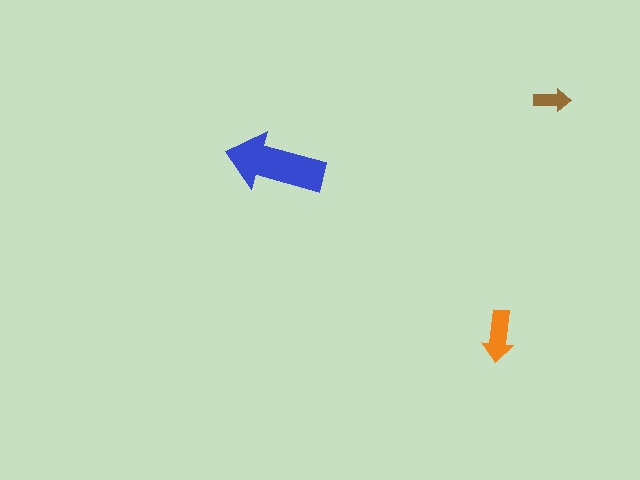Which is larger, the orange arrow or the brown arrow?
The orange one.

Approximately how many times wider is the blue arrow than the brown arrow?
About 2.5 times wider.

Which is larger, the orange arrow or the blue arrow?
The blue one.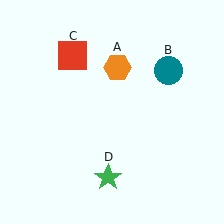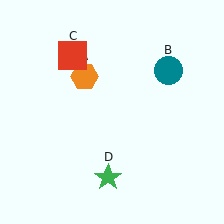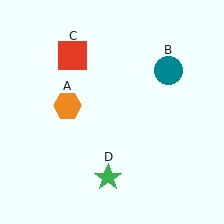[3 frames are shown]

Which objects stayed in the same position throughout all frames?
Teal circle (object B) and red square (object C) and green star (object D) remained stationary.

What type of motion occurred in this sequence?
The orange hexagon (object A) rotated counterclockwise around the center of the scene.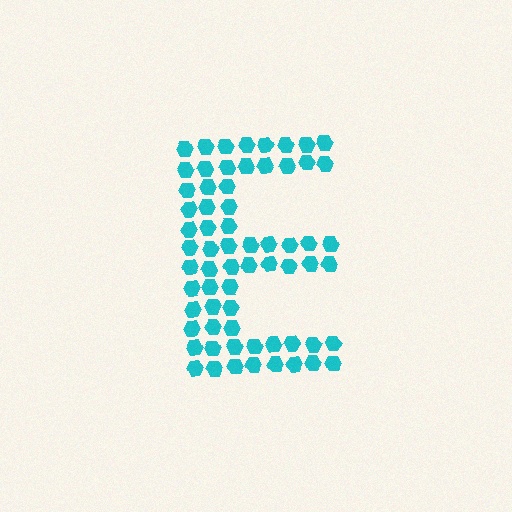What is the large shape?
The large shape is the letter E.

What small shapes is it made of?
It is made of small hexagons.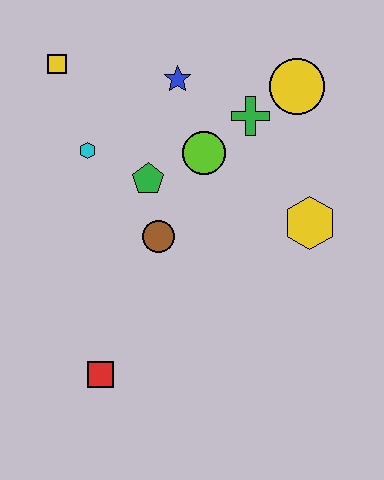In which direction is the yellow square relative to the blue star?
The yellow square is to the left of the blue star.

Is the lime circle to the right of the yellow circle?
No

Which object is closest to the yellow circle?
The green cross is closest to the yellow circle.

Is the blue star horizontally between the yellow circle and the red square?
Yes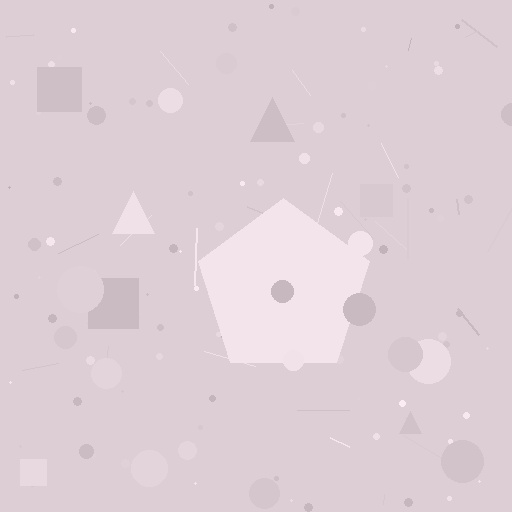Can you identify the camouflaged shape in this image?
The camouflaged shape is a pentagon.